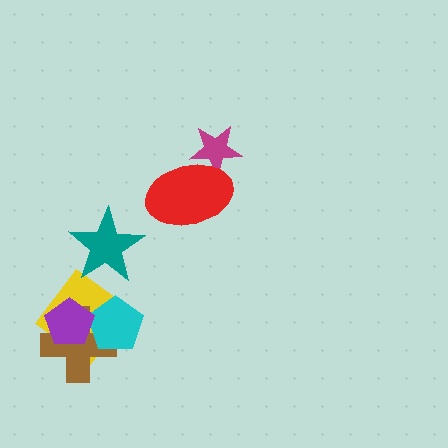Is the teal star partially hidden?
No, no other shape covers it.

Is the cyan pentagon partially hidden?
Yes, it is partially covered by another shape.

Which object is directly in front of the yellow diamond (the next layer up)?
The brown cross is directly in front of the yellow diamond.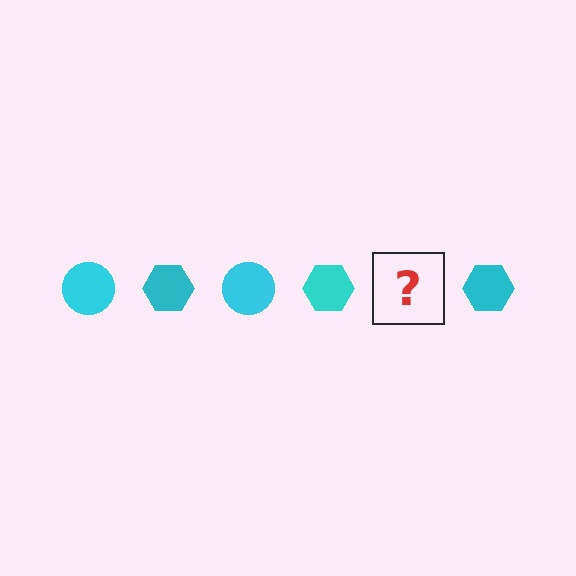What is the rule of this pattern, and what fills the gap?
The rule is that the pattern cycles through circle, hexagon shapes in cyan. The gap should be filled with a cyan circle.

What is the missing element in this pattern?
The missing element is a cyan circle.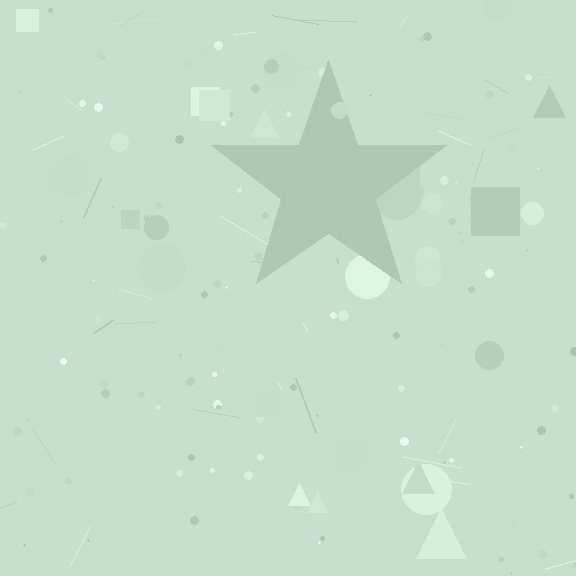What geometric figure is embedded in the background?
A star is embedded in the background.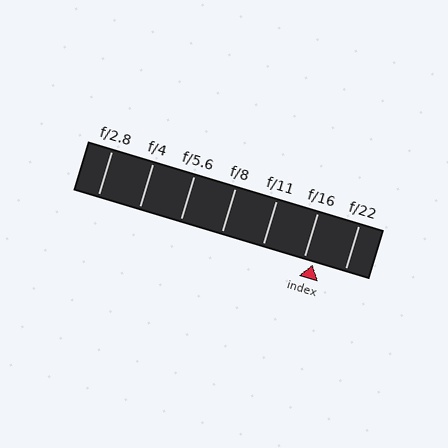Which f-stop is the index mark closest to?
The index mark is closest to f/16.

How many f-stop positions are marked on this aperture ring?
There are 7 f-stop positions marked.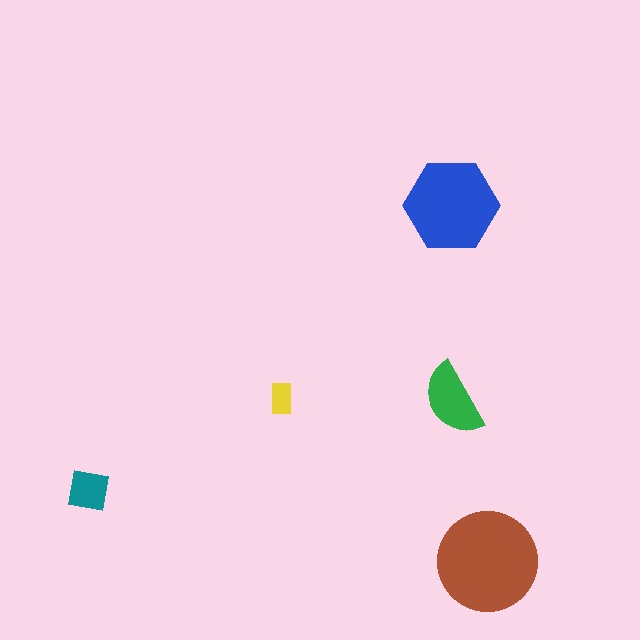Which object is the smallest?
The yellow rectangle.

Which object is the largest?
The brown circle.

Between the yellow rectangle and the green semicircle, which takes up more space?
The green semicircle.